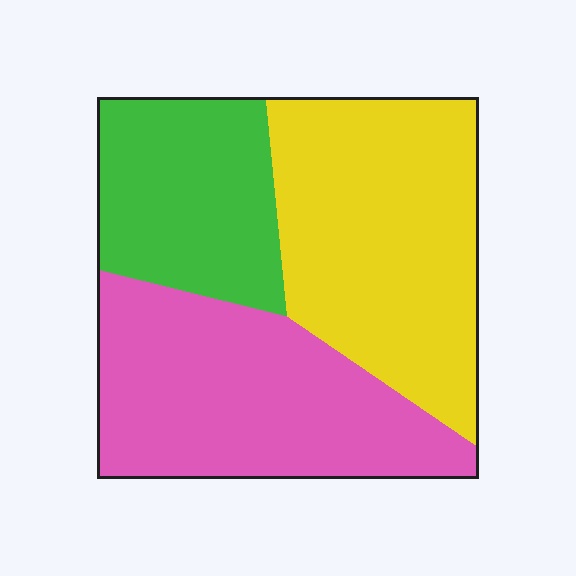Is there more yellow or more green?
Yellow.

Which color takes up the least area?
Green, at roughly 25%.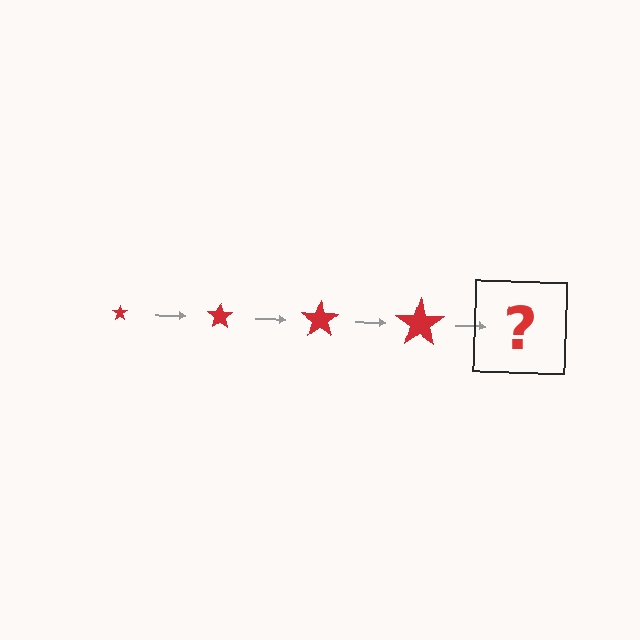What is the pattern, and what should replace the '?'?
The pattern is that the star gets progressively larger each step. The '?' should be a red star, larger than the previous one.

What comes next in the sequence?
The next element should be a red star, larger than the previous one.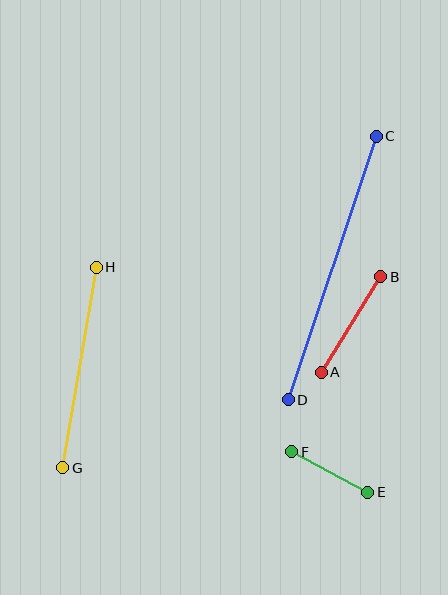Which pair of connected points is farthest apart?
Points C and D are farthest apart.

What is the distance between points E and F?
The distance is approximately 87 pixels.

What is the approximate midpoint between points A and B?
The midpoint is at approximately (351, 325) pixels.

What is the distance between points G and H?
The distance is approximately 203 pixels.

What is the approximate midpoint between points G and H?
The midpoint is at approximately (79, 368) pixels.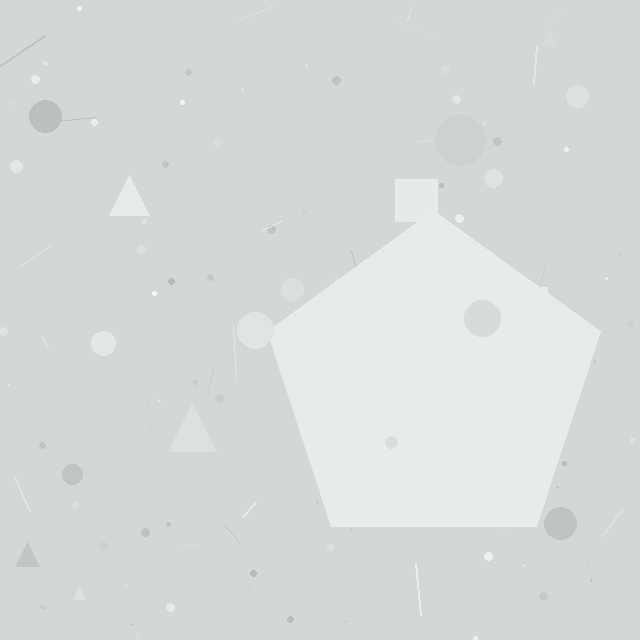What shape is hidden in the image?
A pentagon is hidden in the image.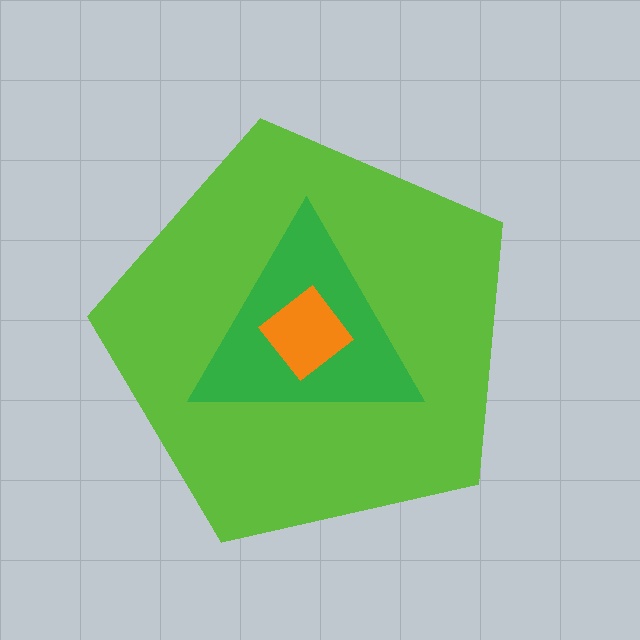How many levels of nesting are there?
3.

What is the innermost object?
The orange diamond.